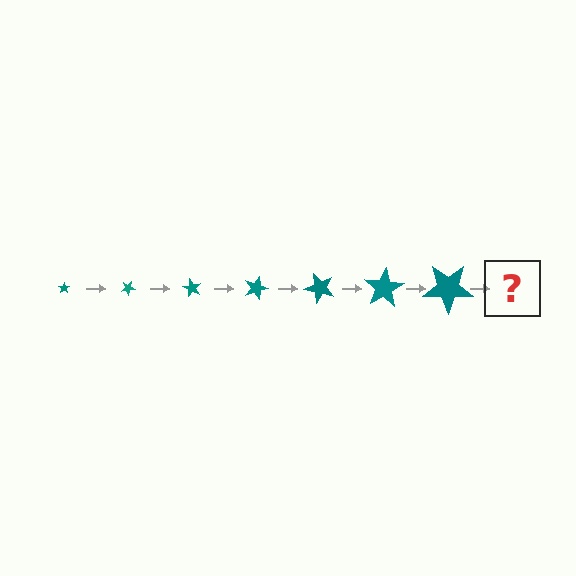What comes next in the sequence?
The next element should be a star, larger than the previous one and rotated 210 degrees from the start.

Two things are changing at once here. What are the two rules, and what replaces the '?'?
The two rules are that the star grows larger each step and it rotates 30 degrees each step. The '?' should be a star, larger than the previous one and rotated 210 degrees from the start.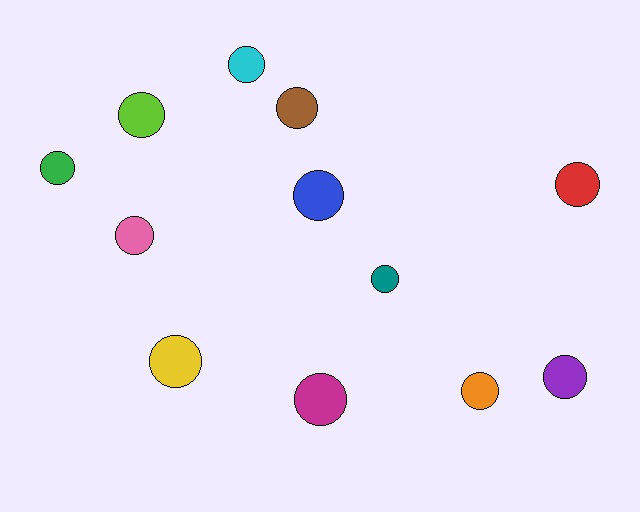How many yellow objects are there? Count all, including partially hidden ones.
There is 1 yellow object.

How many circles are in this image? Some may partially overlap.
There are 12 circles.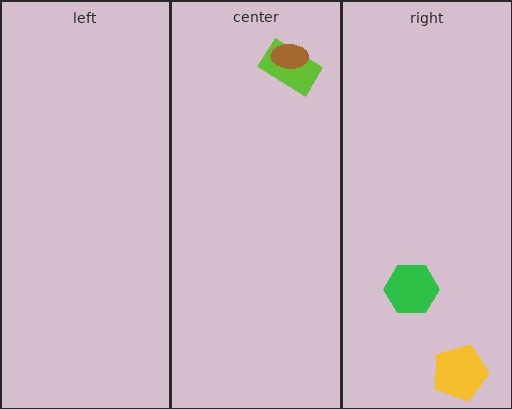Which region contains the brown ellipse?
The center region.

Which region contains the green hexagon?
The right region.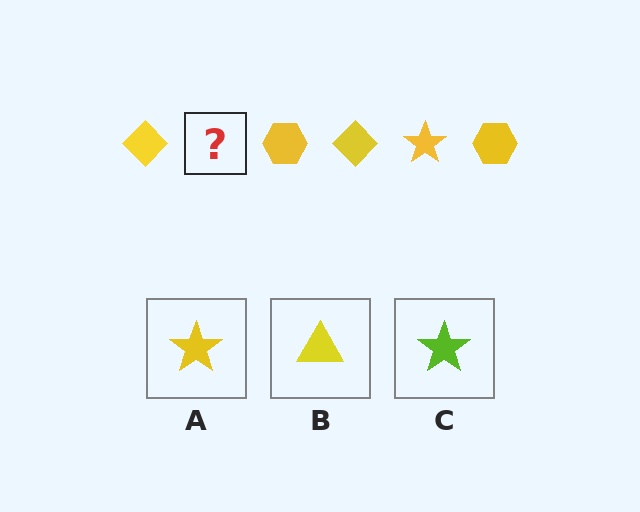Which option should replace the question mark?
Option A.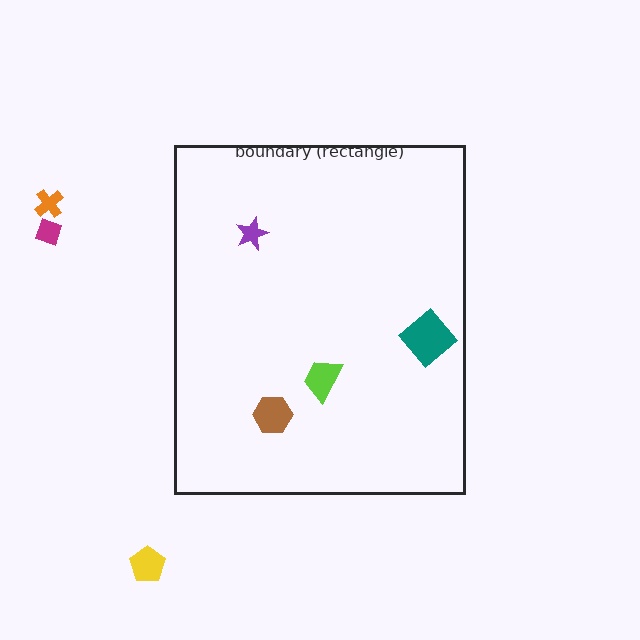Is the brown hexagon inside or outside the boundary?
Inside.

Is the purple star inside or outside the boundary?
Inside.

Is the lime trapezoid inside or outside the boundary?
Inside.